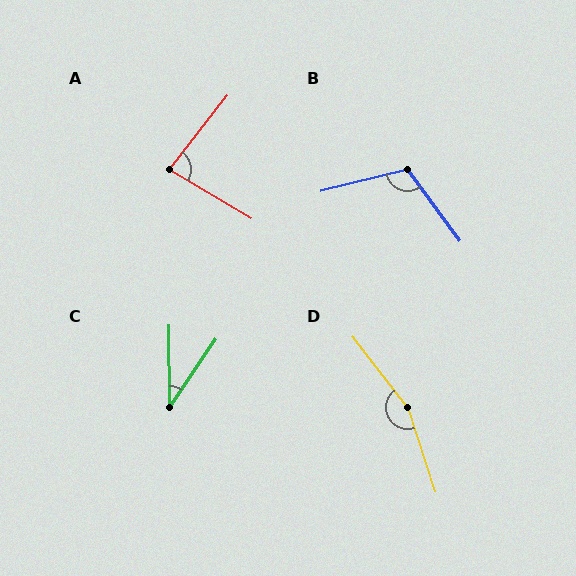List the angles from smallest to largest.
C (34°), A (82°), B (112°), D (161°).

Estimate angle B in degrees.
Approximately 112 degrees.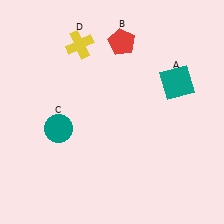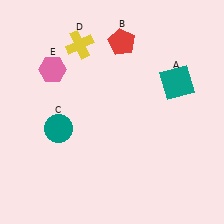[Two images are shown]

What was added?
A pink hexagon (E) was added in Image 2.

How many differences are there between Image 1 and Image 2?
There is 1 difference between the two images.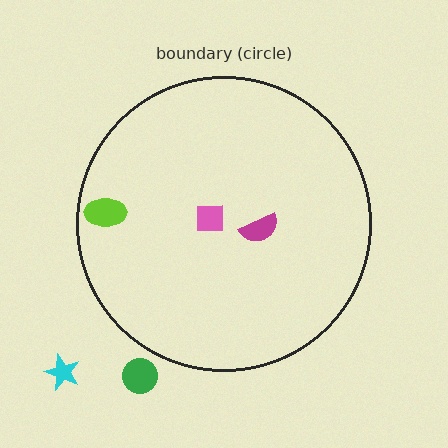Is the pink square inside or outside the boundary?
Inside.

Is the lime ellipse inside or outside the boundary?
Inside.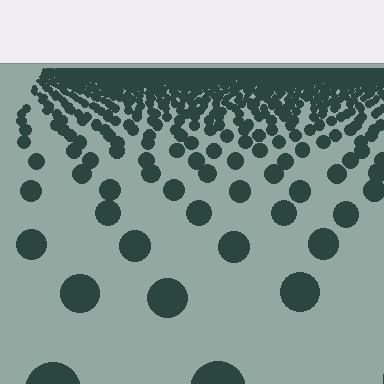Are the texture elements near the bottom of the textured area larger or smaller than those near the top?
Larger. Near the bottom, elements are closer to the viewer and appear at a bigger on-screen size.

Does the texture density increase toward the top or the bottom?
Density increases toward the top.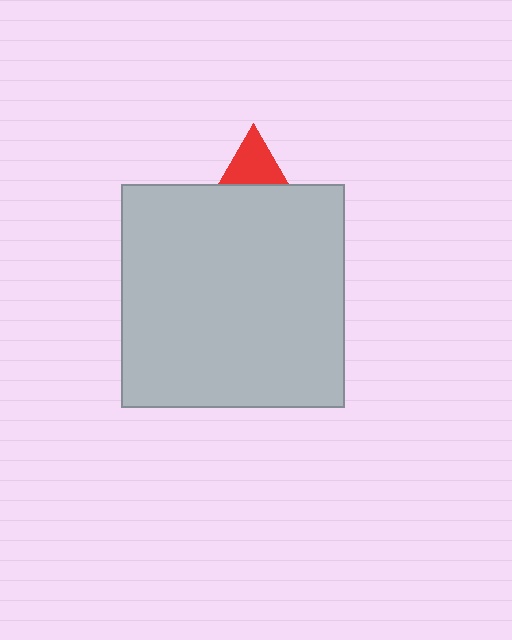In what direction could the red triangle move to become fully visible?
The red triangle could move up. That would shift it out from behind the light gray square entirely.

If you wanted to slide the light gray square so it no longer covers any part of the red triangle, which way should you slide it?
Slide it down — that is the most direct way to separate the two shapes.